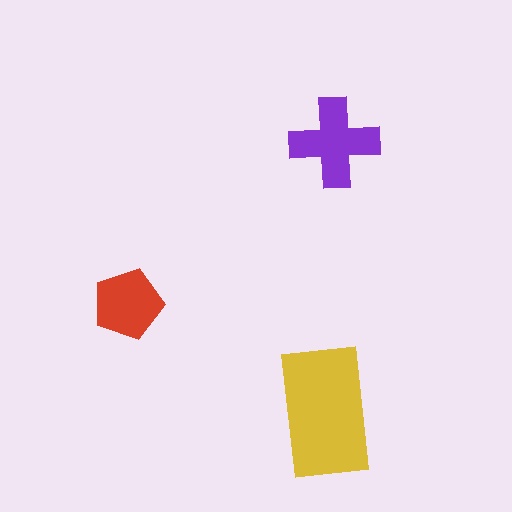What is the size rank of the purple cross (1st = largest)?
2nd.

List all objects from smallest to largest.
The red pentagon, the purple cross, the yellow rectangle.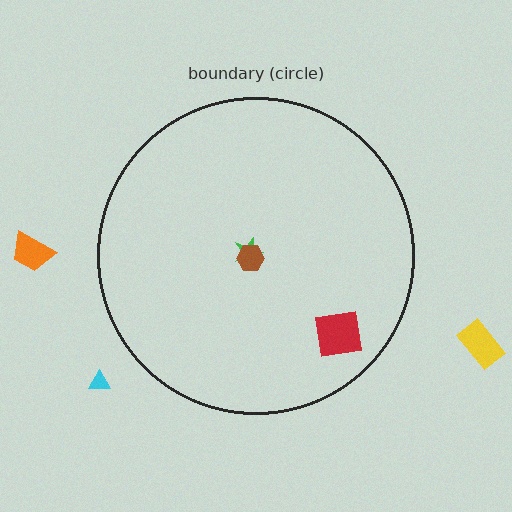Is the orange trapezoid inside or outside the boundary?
Outside.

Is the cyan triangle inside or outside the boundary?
Outside.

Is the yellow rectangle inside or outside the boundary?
Outside.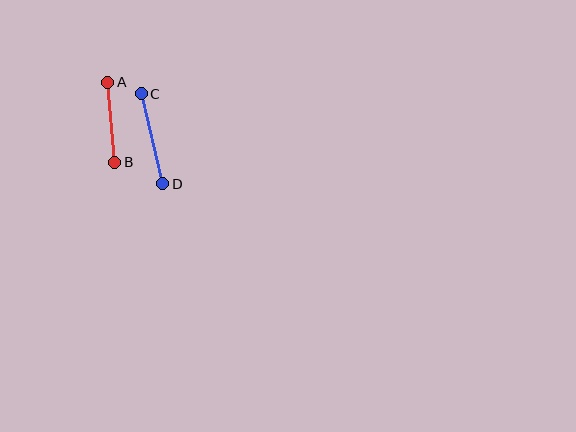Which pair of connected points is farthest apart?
Points C and D are farthest apart.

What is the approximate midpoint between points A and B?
The midpoint is at approximately (111, 122) pixels.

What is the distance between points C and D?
The distance is approximately 92 pixels.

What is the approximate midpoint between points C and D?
The midpoint is at approximately (152, 139) pixels.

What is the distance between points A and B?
The distance is approximately 80 pixels.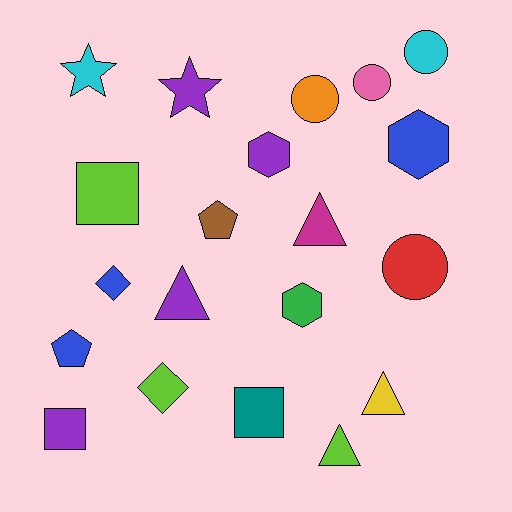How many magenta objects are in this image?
There is 1 magenta object.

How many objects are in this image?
There are 20 objects.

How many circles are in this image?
There are 4 circles.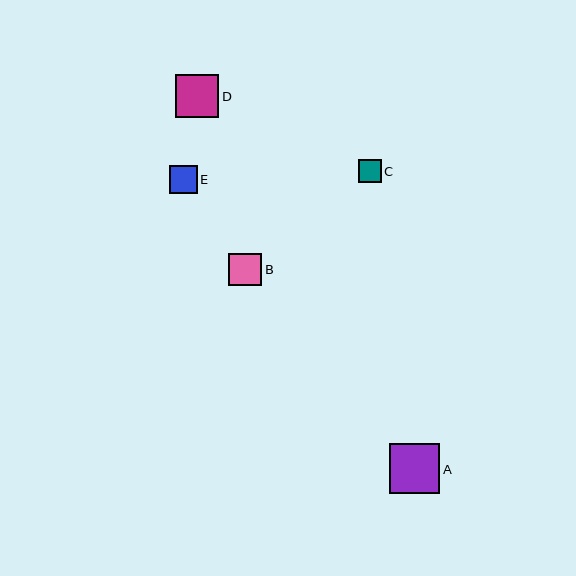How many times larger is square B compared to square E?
Square B is approximately 1.2 times the size of square E.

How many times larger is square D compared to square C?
Square D is approximately 1.9 times the size of square C.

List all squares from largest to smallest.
From largest to smallest: A, D, B, E, C.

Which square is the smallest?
Square C is the smallest with a size of approximately 23 pixels.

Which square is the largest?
Square A is the largest with a size of approximately 50 pixels.